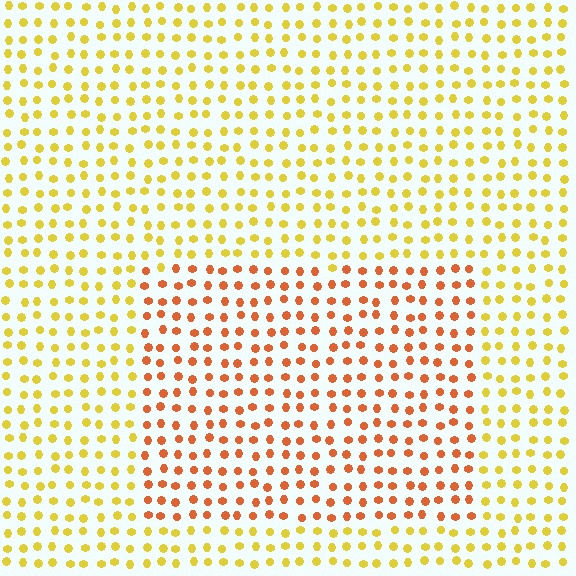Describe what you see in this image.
The image is filled with small yellow elements in a uniform arrangement. A rectangle-shaped region is visible where the elements are tinted to a slightly different hue, forming a subtle color boundary.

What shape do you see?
I see a rectangle.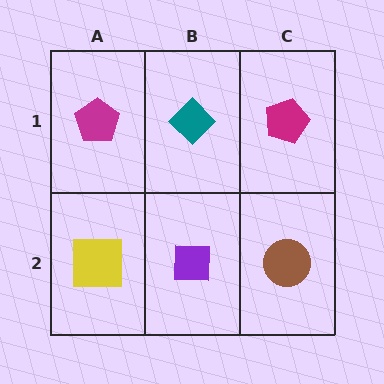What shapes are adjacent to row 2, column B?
A teal diamond (row 1, column B), a yellow square (row 2, column A), a brown circle (row 2, column C).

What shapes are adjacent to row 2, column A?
A magenta pentagon (row 1, column A), a purple square (row 2, column B).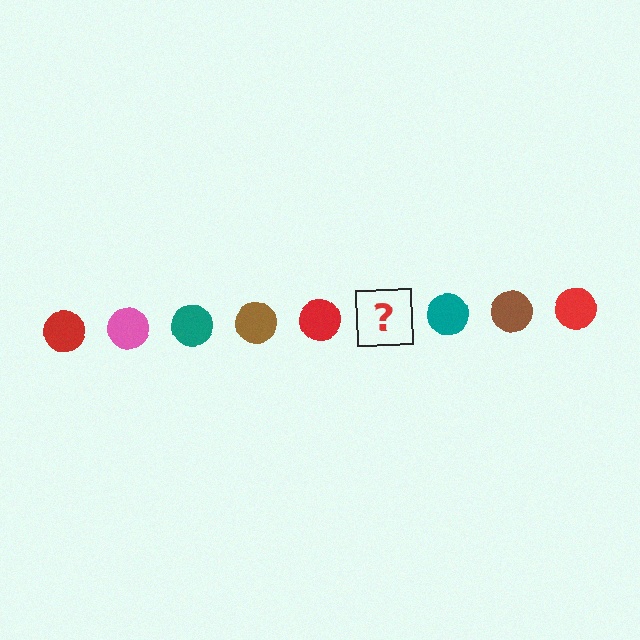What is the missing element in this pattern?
The missing element is a pink circle.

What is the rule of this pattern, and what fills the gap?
The rule is that the pattern cycles through red, pink, teal, brown circles. The gap should be filled with a pink circle.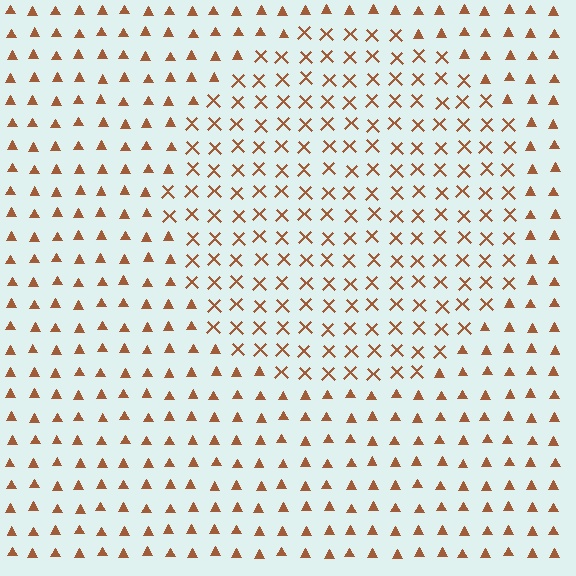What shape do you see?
I see a circle.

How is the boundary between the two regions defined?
The boundary is defined by a change in element shape: X marks inside vs. triangles outside. All elements share the same color and spacing.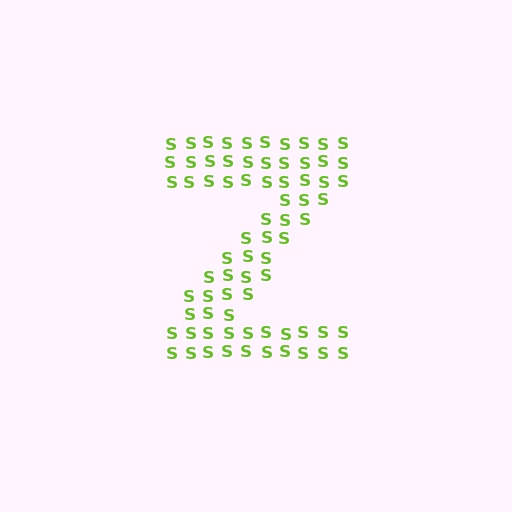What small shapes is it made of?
It is made of small letter S's.